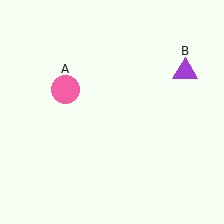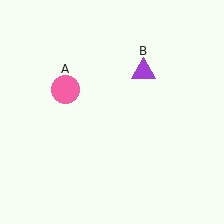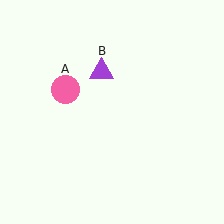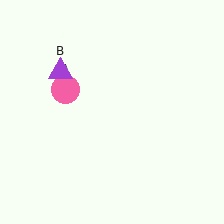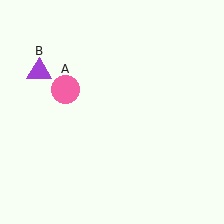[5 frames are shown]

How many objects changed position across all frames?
1 object changed position: purple triangle (object B).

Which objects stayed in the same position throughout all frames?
Pink circle (object A) remained stationary.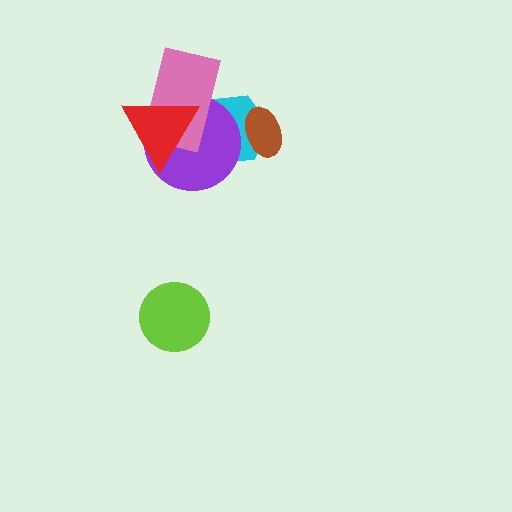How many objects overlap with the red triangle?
3 objects overlap with the red triangle.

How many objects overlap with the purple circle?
3 objects overlap with the purple circle.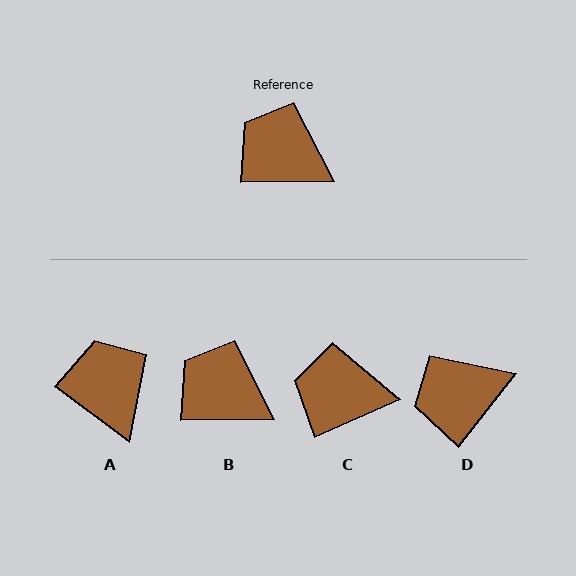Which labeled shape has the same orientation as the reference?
B.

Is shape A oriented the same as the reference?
No, it is off by about 37 degrees.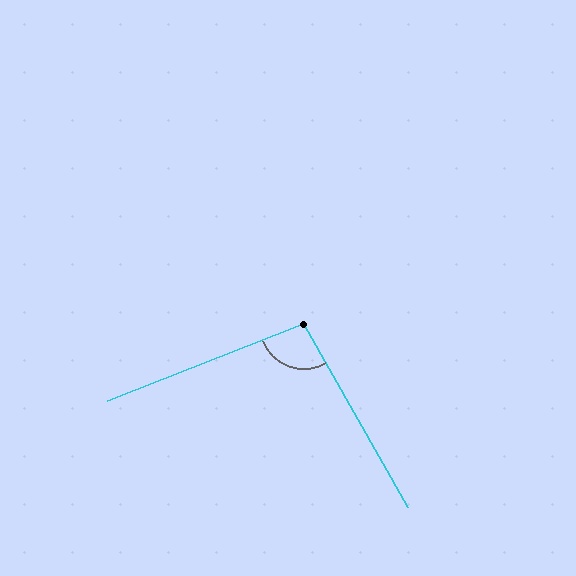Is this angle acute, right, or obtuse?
It is obtuse.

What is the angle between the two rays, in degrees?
Approximately 98 degrees.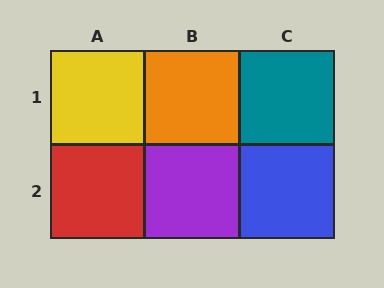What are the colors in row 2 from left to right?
Red, purple, blue.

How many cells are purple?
1 cell is purple.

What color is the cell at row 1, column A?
Yellow.